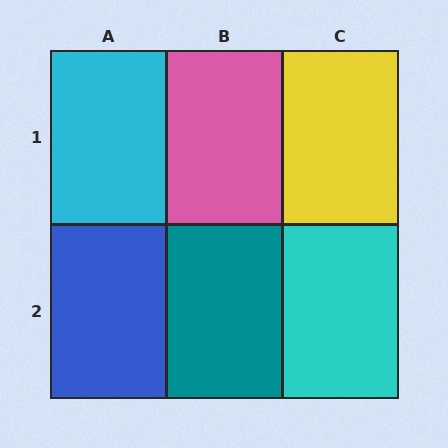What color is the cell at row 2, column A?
Blue.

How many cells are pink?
1 cell is pink.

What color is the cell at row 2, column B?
Teal.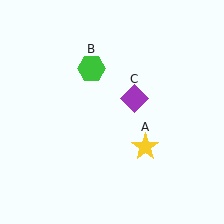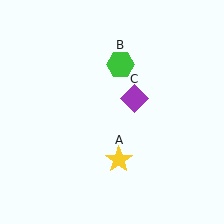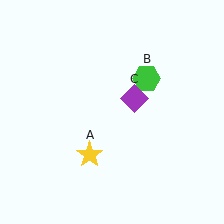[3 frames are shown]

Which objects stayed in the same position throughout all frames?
Purple diamond (object C) remained stationary.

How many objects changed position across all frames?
2 objects changed position: yellow star (object A), green hexagon (object B).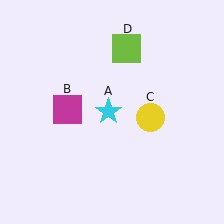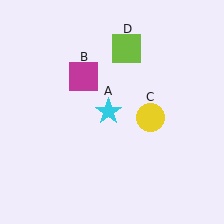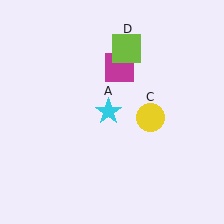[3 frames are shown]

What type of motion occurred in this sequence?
The magenta square (object B) rotated clockwise around the center of the scene.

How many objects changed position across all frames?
1 object changed position: magenta square (object B).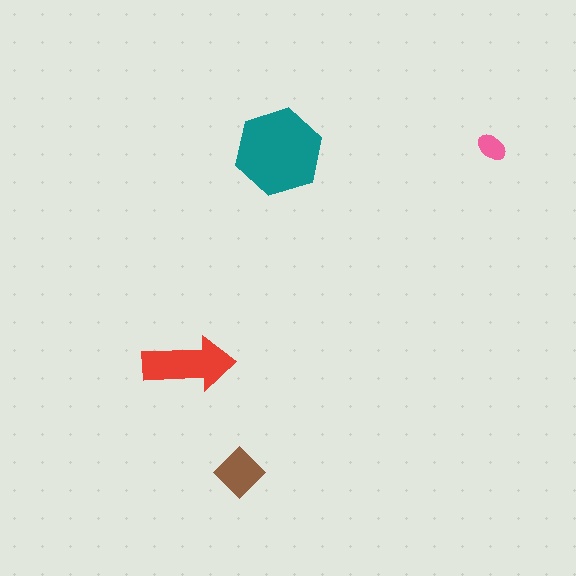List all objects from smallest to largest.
The pink ellipse, the brown diamond, the red arrow, the teal hexagon.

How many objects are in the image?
There are 4 objects in the image.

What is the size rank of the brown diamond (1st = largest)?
3rd.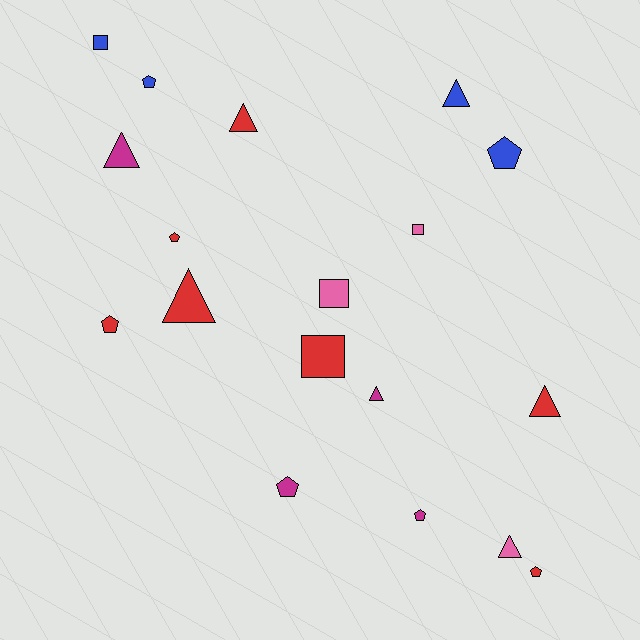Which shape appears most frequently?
Triangle, with 7 objects.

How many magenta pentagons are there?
There are 2 magenta pentagons.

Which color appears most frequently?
Red, with 7 objects.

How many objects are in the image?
There are 18 objects.